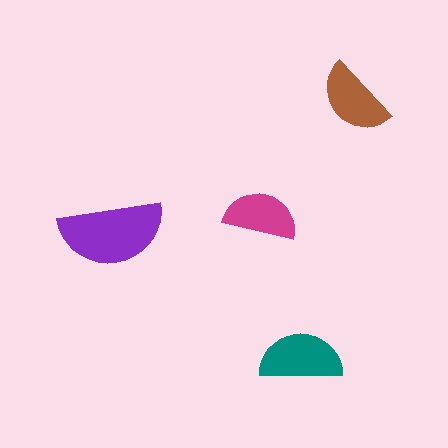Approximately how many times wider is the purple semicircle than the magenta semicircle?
About 1.5 times wider.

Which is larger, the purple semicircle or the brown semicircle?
The purple one.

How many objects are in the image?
There are 4 objects in the image.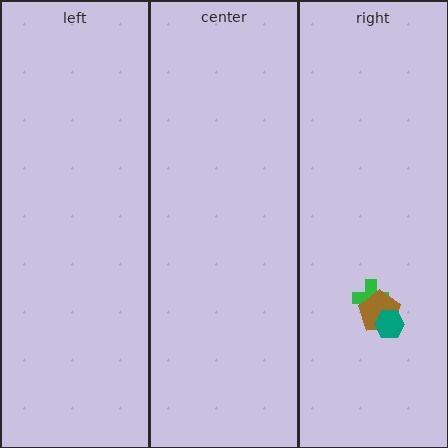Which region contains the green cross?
The right region.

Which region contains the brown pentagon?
The right region.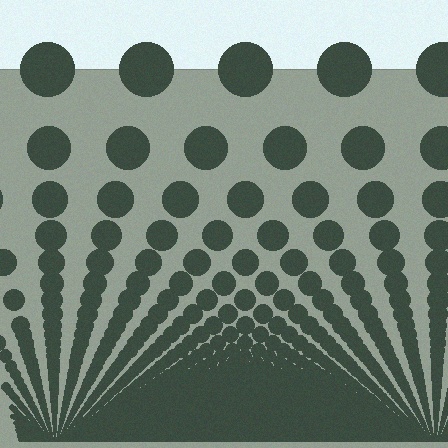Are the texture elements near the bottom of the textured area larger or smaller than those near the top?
Smaller. The gradient is inverted — elements near the bottom are smaller and denser.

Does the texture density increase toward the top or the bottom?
Density increases toward the bottom.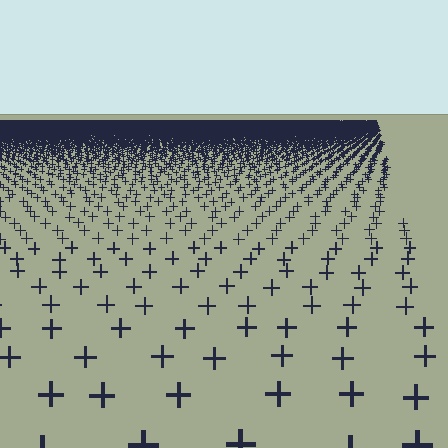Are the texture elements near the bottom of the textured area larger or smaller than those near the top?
Larger. Near the bottom, elements are closer to the viewer and appear at a bigger on-screen size.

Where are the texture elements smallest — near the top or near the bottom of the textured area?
Near the top.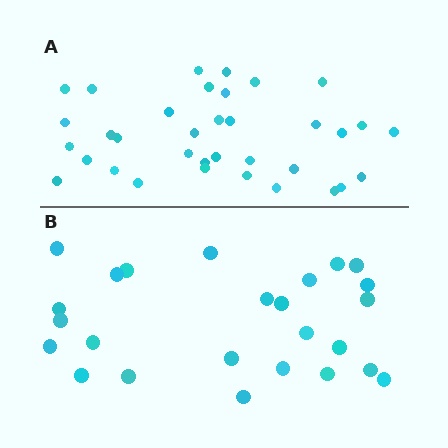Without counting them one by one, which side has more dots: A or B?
Region A (the top region) has more dots.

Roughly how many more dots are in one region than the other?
Region A has roughly 10 or so more dots than region B.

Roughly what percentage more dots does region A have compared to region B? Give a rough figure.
About 40% more.